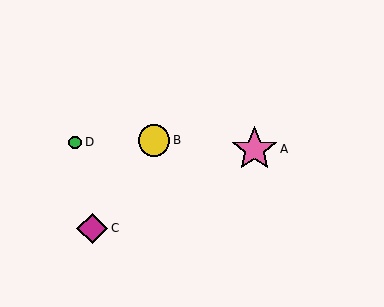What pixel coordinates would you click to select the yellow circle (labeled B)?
Click at (154, 140) to select the yellow circle B.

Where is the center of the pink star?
The center of the pink star is at (255, 149).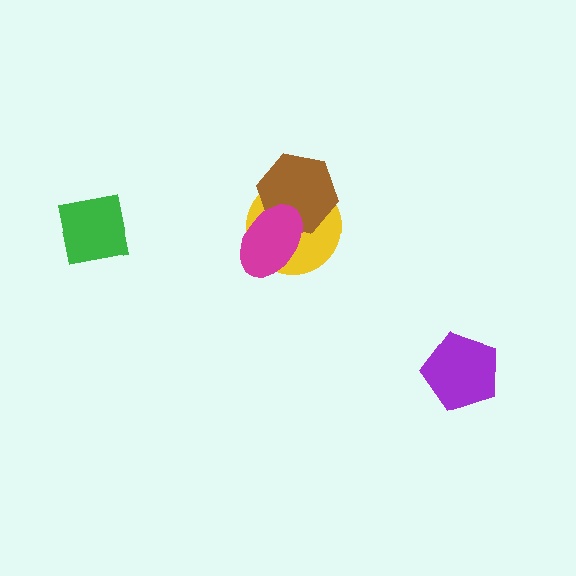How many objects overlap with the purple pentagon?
0 objects overlap with the purple pentagon.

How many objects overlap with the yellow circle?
2 objects overlap with the yellow circle.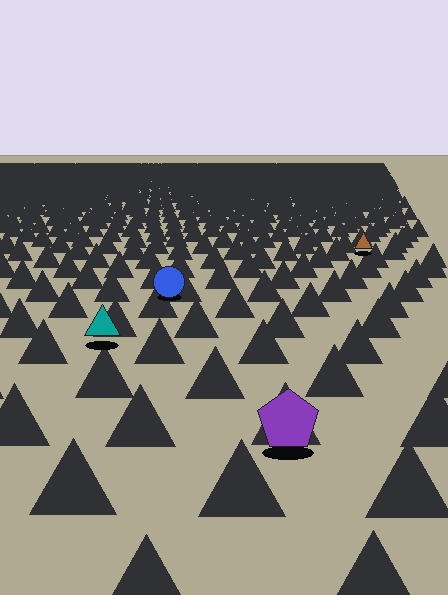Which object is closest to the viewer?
The purple pentagon is closest. The texture marks near it are larger and more spread out.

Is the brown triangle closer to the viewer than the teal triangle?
No. The teal triangle is closer — you can tell from the texture gradient: the ground texture is coarser near it.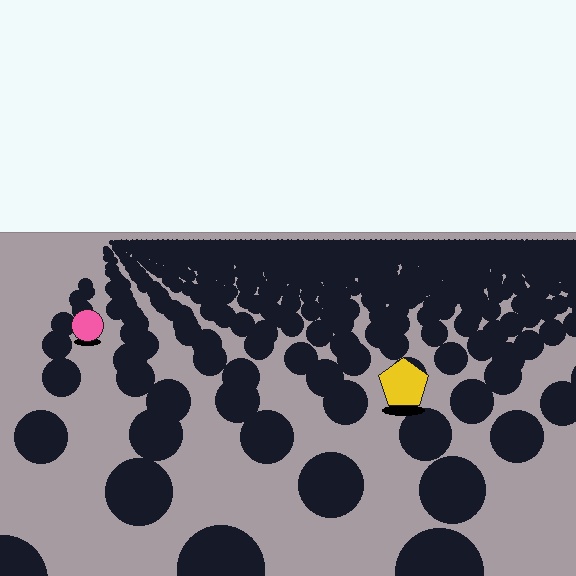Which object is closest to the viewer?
The yellow pentagon is closest. The texture marks near it are larger and more spread out.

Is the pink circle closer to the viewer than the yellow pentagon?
No. The yellow pentagon is closer — you can tell from the texture gradient: the ground texture is coarser near it.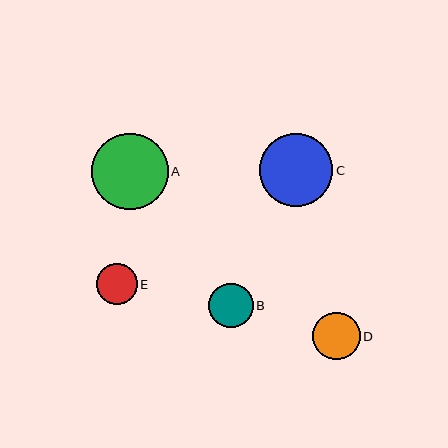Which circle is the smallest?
Circle E is the smallest with a size of approximately 41 pixels.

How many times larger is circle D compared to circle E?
Circle D is approximately 1.2 times the size of circle E.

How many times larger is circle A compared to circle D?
Circle A is approximately 1.6 times the size of circle D.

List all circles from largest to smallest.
From largest to smallest: A, C, D, B, E.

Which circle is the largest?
Circle A is the largest with a size of approximately 76 pixels.